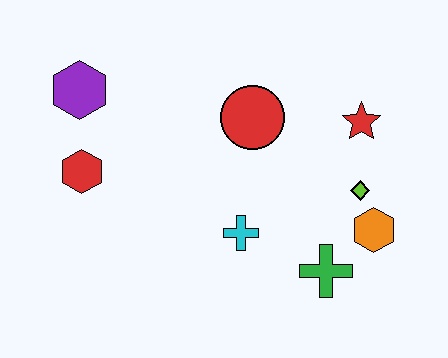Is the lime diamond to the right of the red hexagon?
Yes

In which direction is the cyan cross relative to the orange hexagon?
The cyan cross is to the left of the orange hexagon.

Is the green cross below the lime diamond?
Yes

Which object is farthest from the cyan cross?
The purple hexagon is farthest from the cyan cross.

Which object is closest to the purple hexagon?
The red hexagon is closest to the purple hexagon.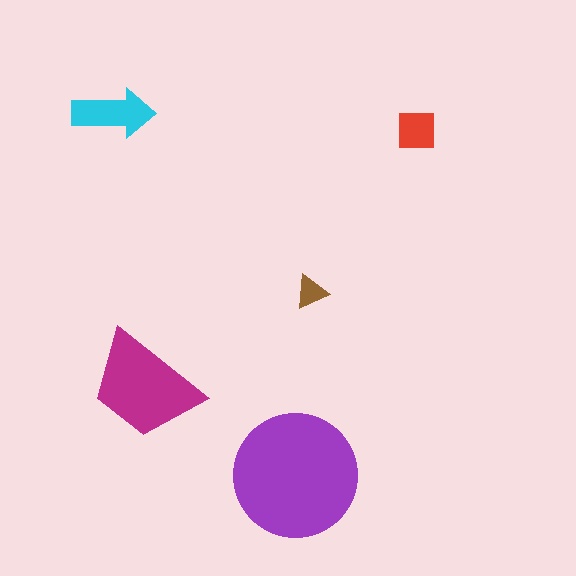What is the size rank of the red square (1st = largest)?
4th.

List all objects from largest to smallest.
The purple circle, the magenta trapezoid, the cyan arrow, the red square, the brown triangle.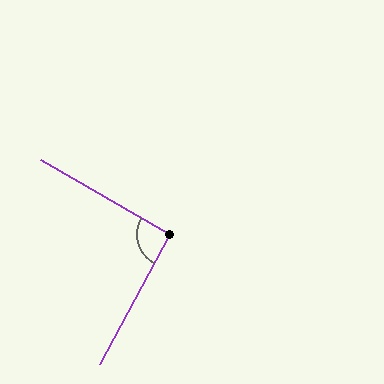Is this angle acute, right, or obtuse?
It is approximately a right angle.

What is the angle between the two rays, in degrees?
Approximately 92 degrees.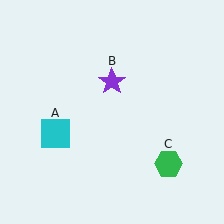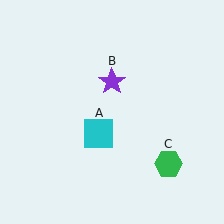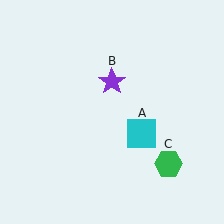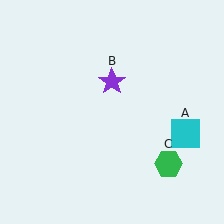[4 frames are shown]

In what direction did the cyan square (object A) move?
The cyan square (object A) moved right.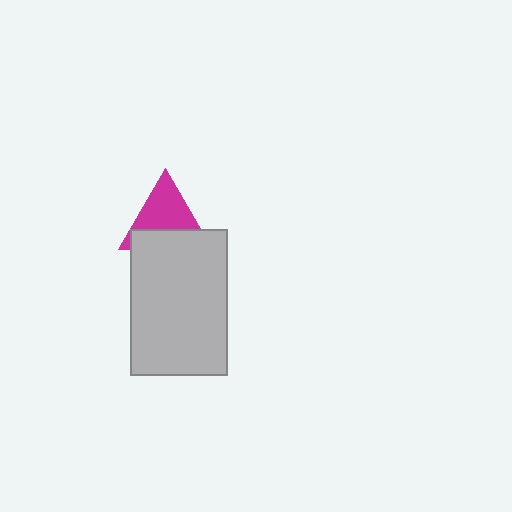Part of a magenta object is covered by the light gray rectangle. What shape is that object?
It is a triangle.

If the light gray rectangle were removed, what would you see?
You would see the complete magenta triangle.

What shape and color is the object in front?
The object in front is a light gray rectangle.